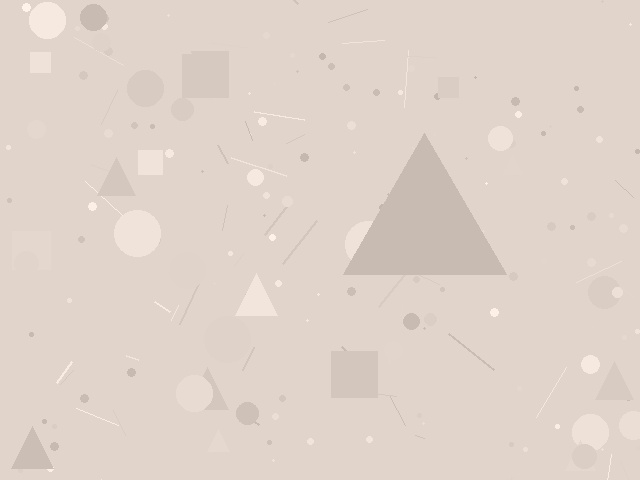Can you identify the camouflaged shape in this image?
The camouflaged shape is a triangle.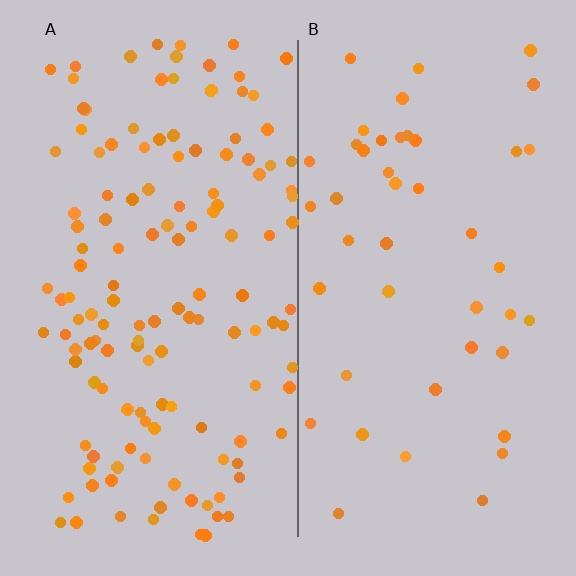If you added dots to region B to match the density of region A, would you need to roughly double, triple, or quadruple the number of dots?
Approximately triple.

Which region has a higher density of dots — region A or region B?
A (the left).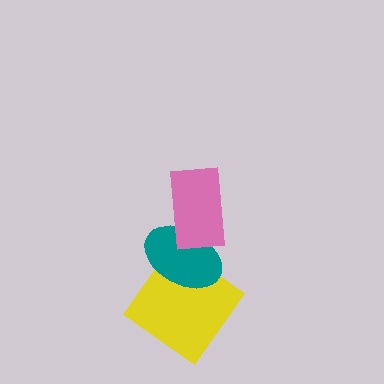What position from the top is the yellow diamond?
The yellow diamond is 3rd from the top.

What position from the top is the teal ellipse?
The teal ellipse is 2nd from the top.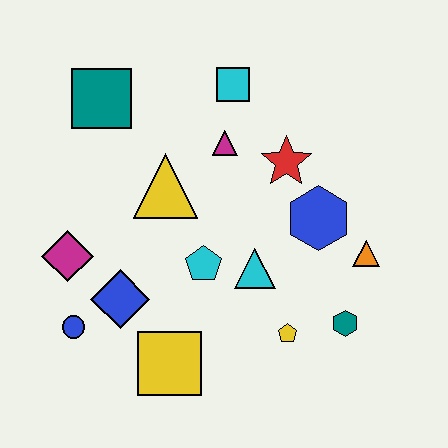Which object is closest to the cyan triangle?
The cyan pentagon is closest to the cyan triangle.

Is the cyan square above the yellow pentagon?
Yes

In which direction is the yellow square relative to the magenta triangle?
The yellow square is below the magenta triangle.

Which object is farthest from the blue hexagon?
The blue circle is farthest from the blue hexagon.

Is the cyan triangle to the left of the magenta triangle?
No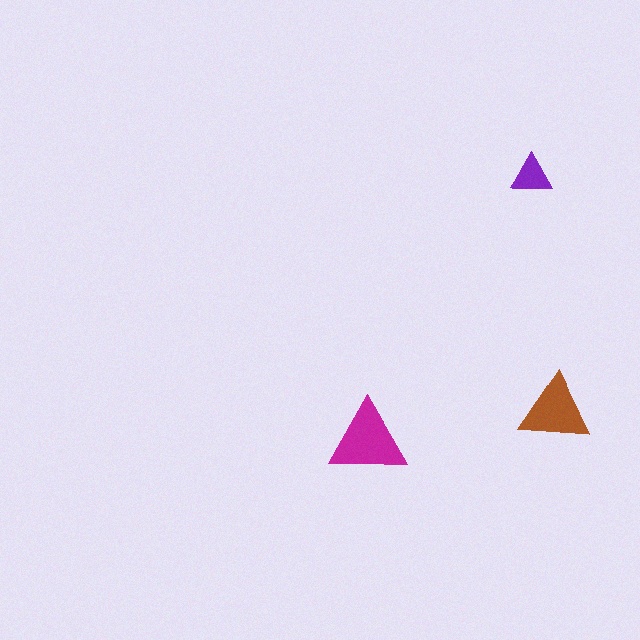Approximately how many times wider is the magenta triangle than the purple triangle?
About 2 times wider.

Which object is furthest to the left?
The magenta triangle is leftmost.